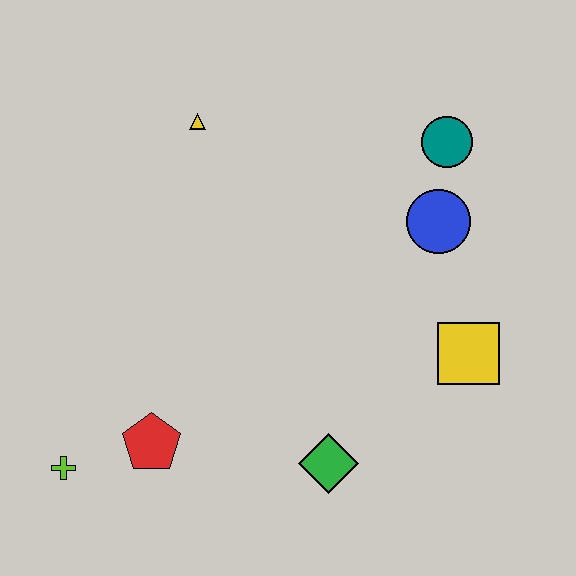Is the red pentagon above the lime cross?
Yes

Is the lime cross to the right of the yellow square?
No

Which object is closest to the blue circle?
The teal circle is closest to the blue circle.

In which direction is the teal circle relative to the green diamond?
The teal circle is above the green diamond.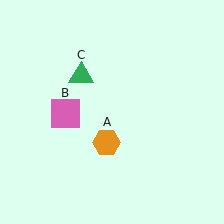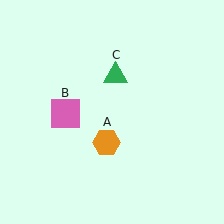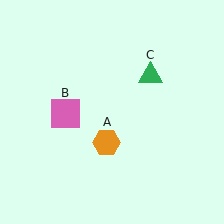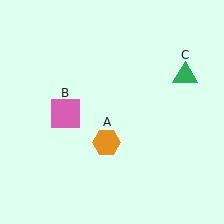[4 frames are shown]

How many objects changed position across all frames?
1 object changed position: green triangle (object C).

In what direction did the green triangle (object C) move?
The green triangle (object C) moved right.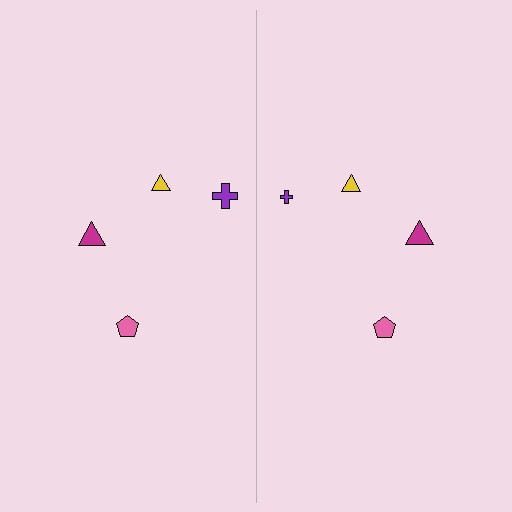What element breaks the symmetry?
The purple cross on the right side has a different size than its mirror counterpart.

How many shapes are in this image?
There are 8 shapes in this image.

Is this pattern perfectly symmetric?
No, the pattern is not perfectly symmetric. The purple cross on the right side has a different size than its mirror counterpart.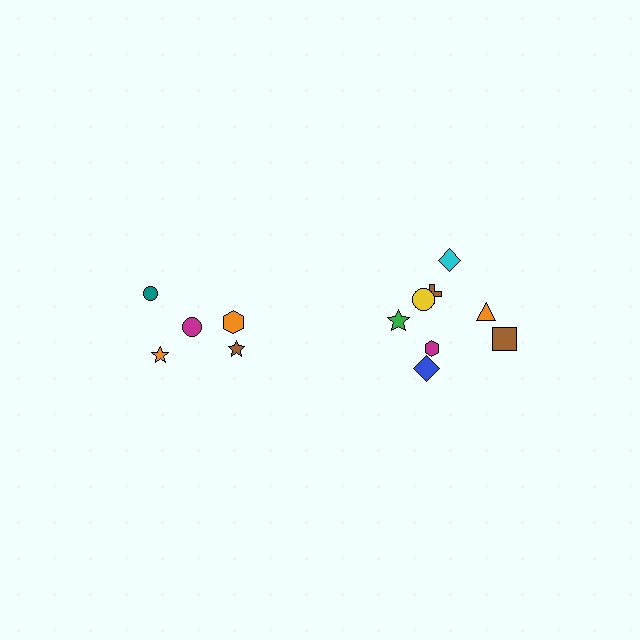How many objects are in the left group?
There are 5 objects.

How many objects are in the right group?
There are 8 objects.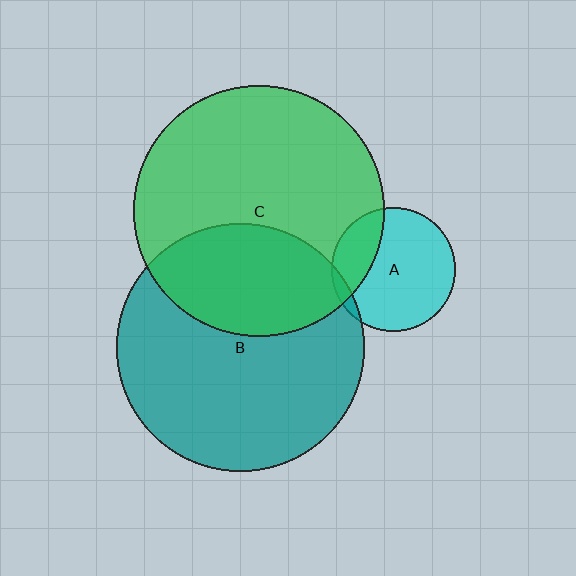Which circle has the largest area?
Circle C (green).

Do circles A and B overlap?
Yes.